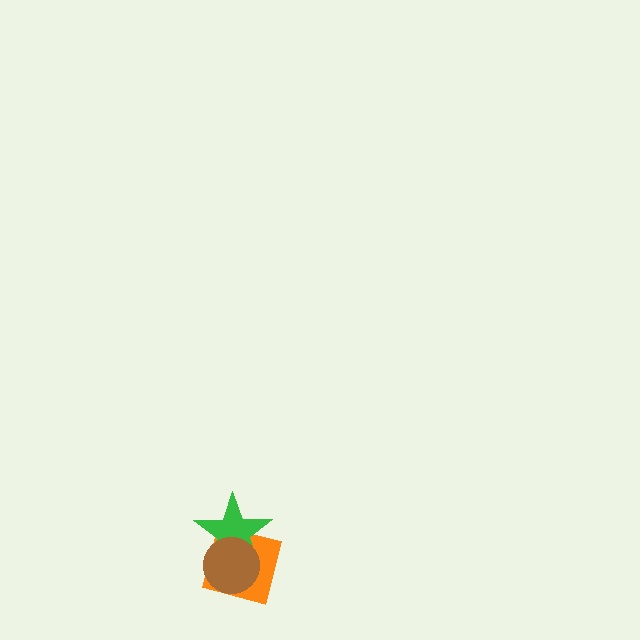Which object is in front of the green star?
The brown circle is in front of the green star.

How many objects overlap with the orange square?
2 objects overlap with the orange square.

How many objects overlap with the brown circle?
2 objects overlap with the brown circle.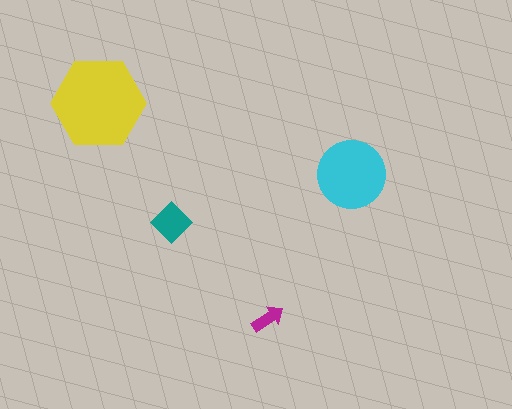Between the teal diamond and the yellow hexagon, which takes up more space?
The yellow hexagon.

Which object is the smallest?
The magenta arrow.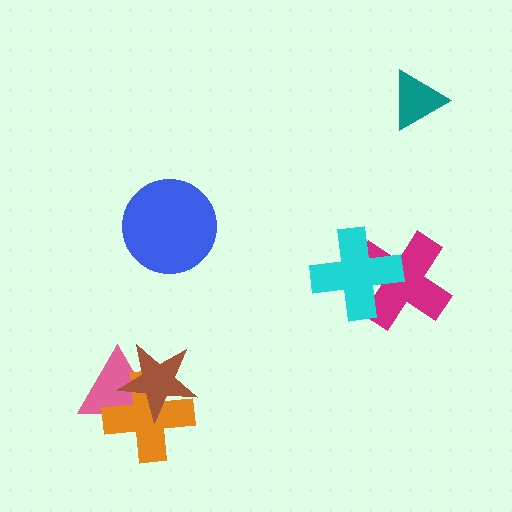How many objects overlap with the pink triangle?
2 objects overlap with the pink triangle.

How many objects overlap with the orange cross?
2 objects overlap with the orange cross.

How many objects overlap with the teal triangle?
0 objects overlap with the teal triangle.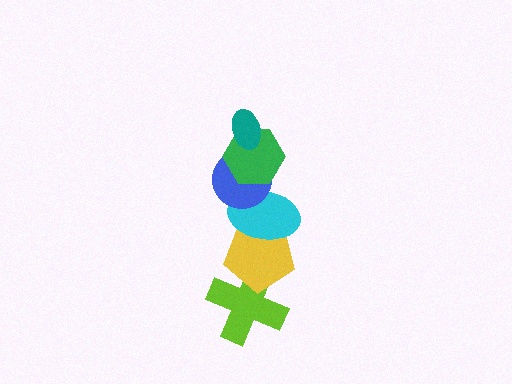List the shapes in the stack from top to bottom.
From top to bottom: the teal ellipse, the green hexagon, the blue circle, the cyan ellipse, the yellow pentagon, the lime cross.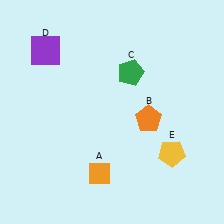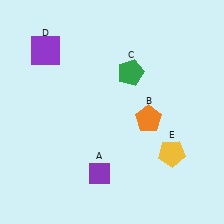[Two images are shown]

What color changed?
The diamond (A) changed from orange in Image 1 to purple in Image 2.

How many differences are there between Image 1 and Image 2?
There is 1 difference between the two images.